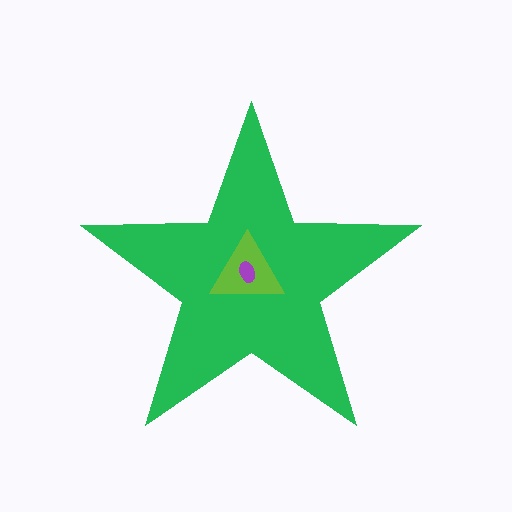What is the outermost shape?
The green star.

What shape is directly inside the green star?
The lime triangle.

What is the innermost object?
The purple ellipse.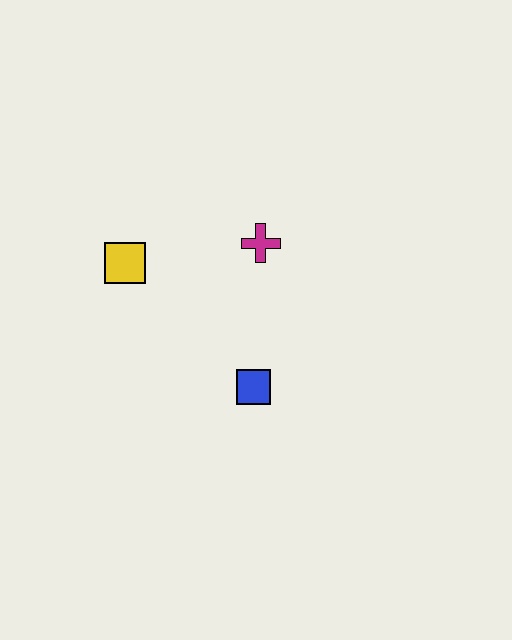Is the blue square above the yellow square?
No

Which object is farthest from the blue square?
The yellow square is farthest from the blue square.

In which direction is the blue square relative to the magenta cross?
The blue square is below the magenta cross.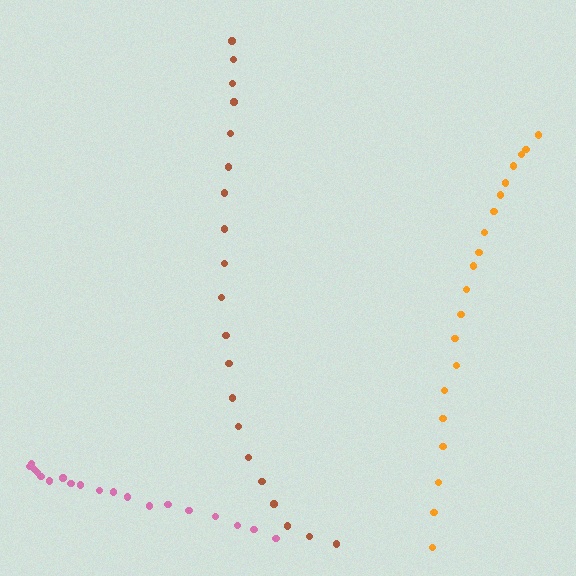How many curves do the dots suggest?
There are 3 distinct paths.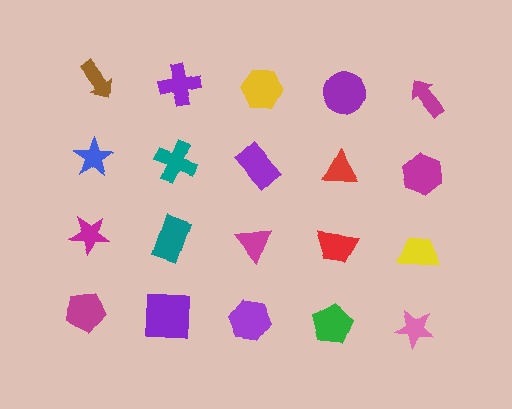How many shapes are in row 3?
5 shapes.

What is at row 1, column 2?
A purple cross.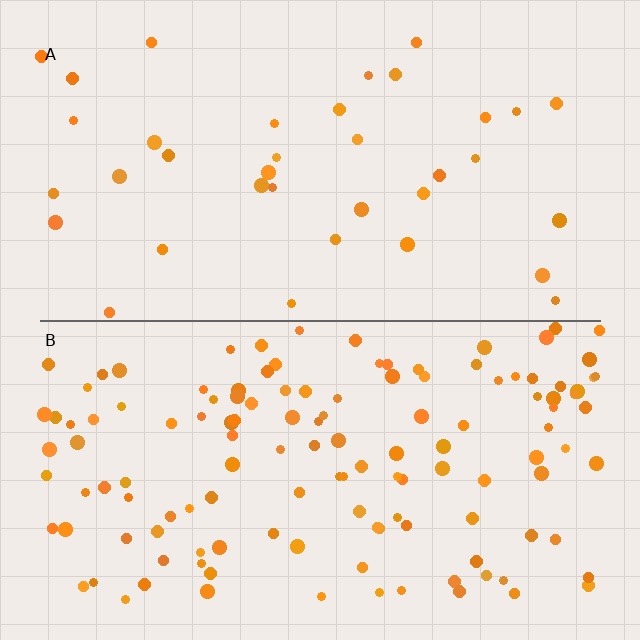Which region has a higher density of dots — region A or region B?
B (the bottom).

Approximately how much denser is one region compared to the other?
Approximately 3.6× — region B over region A.